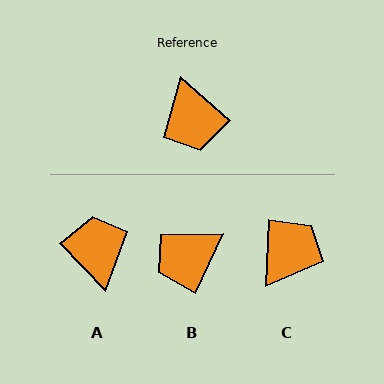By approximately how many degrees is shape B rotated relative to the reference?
Approximately 74 degrees clockwise.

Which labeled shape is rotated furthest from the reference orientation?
A, about 175 degrees away.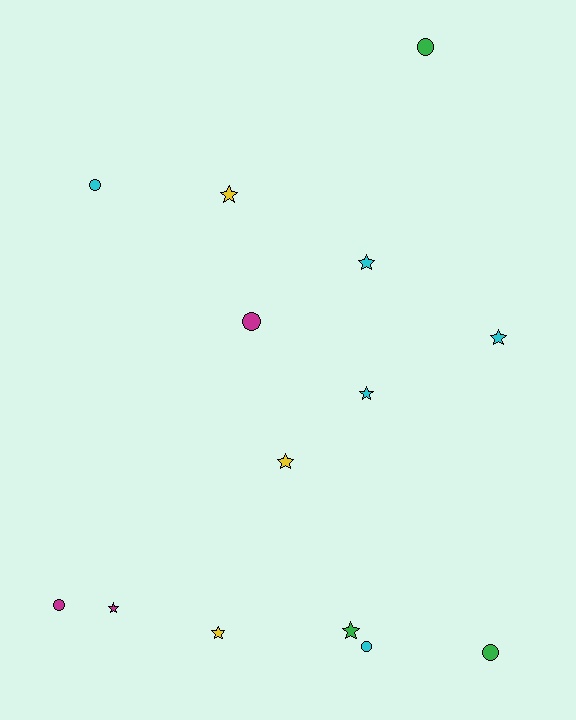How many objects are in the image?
There are 14 objects.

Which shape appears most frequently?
Star, with 8 objects.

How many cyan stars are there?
There are 3 cyan stars.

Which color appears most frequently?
Cyan, with 5 objects.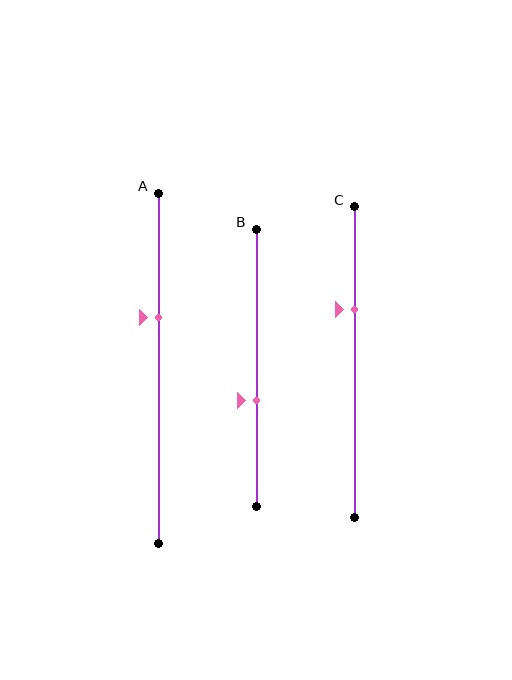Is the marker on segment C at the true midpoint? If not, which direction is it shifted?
No, the marker on segment C is shifted upward by about 17% of the segment length.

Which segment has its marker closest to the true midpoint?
Segment B has its marker closest to the true midpoint.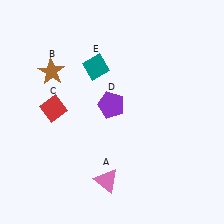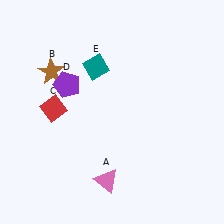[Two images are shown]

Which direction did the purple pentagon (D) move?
The purple pentagon (D) moved left.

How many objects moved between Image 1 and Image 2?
1 object moved between the two images.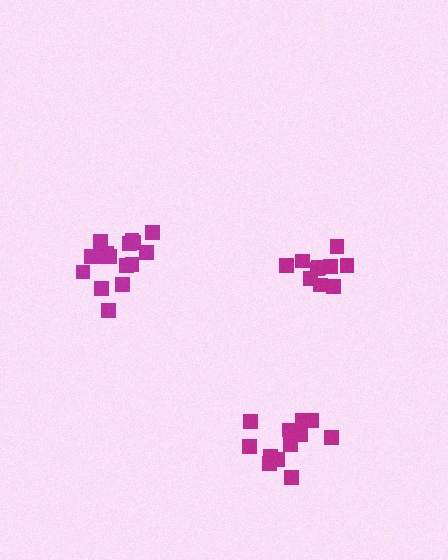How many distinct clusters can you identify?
There are 3 distinct clusters.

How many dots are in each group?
Group 1: 10 dots, Group 2: 16 dots, Group 3: 12 dots (38 total).